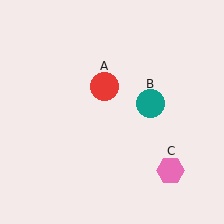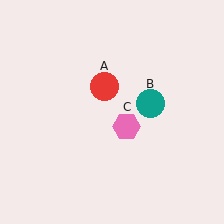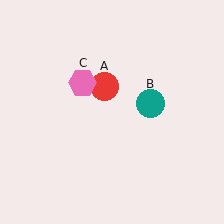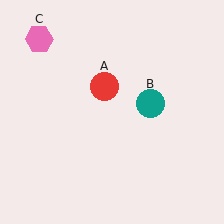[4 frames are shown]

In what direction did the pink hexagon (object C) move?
The pink hexagon (object C) moved up and to the left.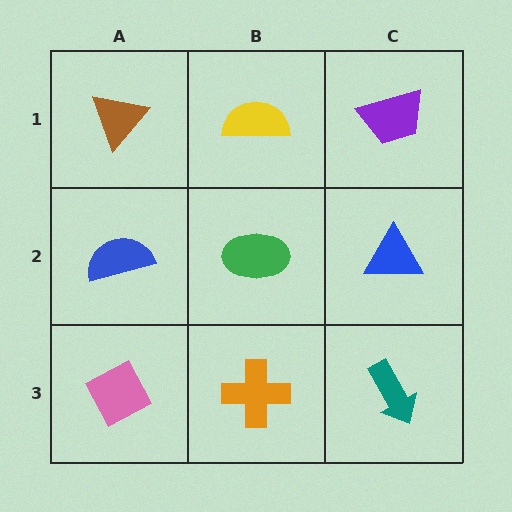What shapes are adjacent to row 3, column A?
A blue semicircle (row 2, column A), an orange cross (row 3, column B).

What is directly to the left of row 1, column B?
A brown triangle.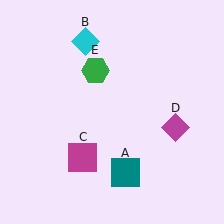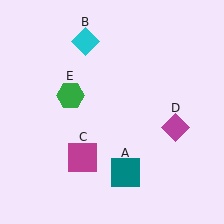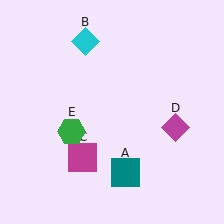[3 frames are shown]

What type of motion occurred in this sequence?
The green hexagon (object E) rotated counterclockwise around the center of the scene.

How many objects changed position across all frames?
1 object changed position: green hexagon (object E).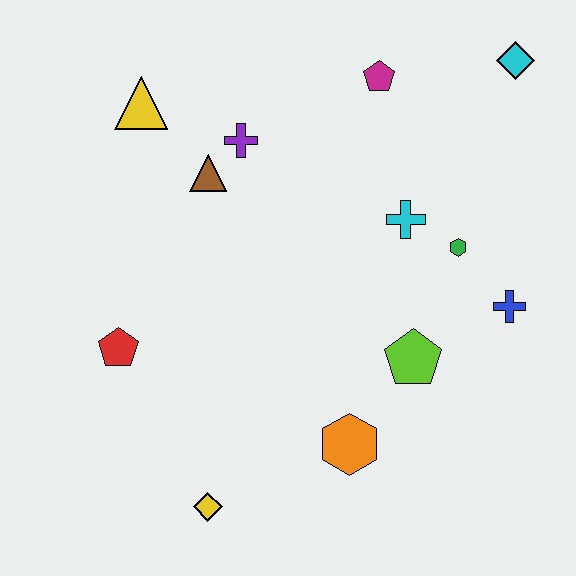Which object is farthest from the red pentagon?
The cyan diamond is farthest from the red pentagon.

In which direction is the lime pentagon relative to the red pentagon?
The lime pentagon is to the right of the red pentagon.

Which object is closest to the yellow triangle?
The brown triangle is closest to the yellow triangle.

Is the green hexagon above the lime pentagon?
Yes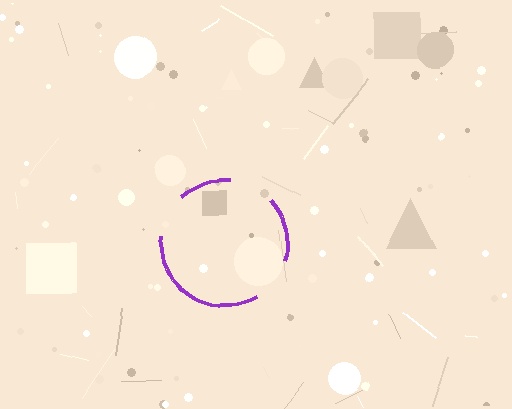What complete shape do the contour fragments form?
The contour fragments form a circle.